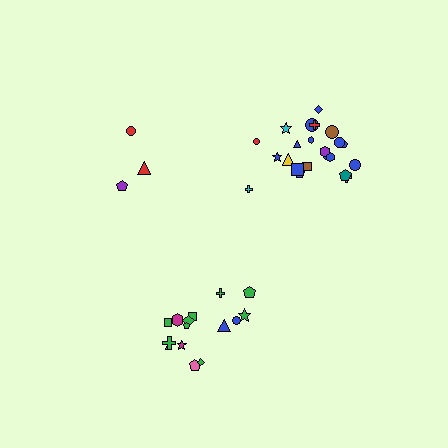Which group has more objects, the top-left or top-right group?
The top-right group.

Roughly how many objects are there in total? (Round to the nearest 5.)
Roughly 40 objects in total.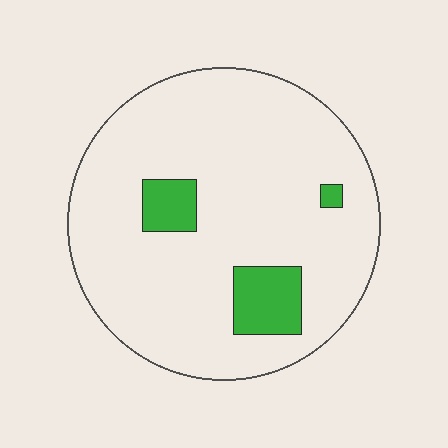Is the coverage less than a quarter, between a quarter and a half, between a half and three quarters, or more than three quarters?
Less than a quarter.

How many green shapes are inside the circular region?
3.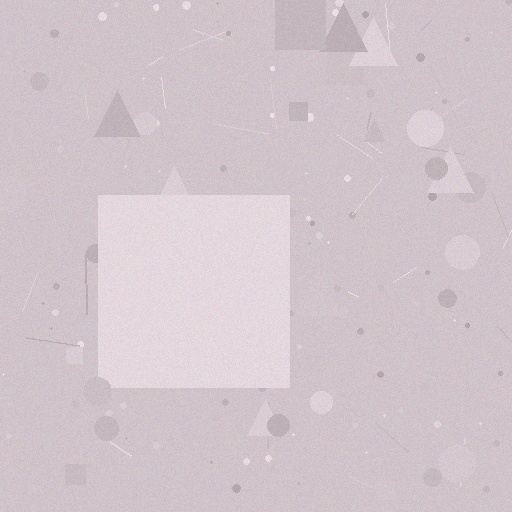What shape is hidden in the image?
A square is hidden in the image.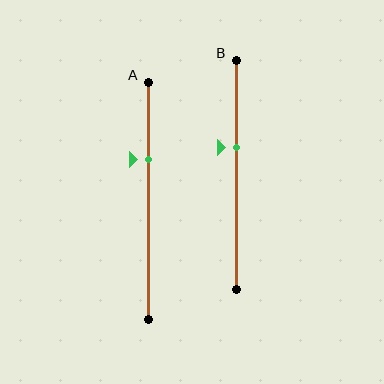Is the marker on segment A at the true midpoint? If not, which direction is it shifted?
No, the marker on segment A is shifted upward by about 18% of the segment length.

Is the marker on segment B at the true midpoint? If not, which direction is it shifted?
No, the marker on segment B is shifted upward by about 12% of the segment length.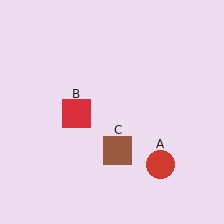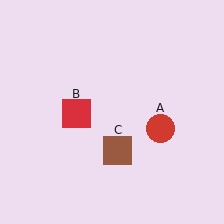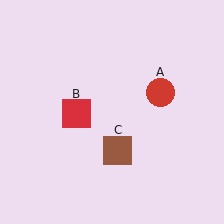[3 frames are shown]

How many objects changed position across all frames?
1 object changed position: red circle (object A).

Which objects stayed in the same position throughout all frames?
Red square (object B) and brown square (object C) remained stationary.